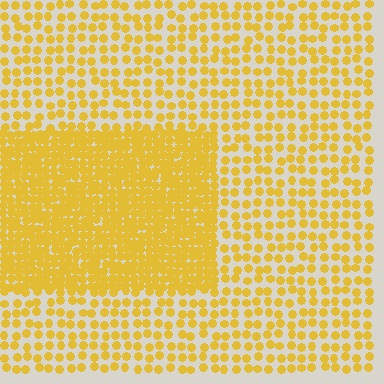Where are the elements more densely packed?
The elements are more densely packed inside the rectangle boundary.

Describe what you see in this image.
The image contains small yellow elements arranged at two different densities. A rectangle-shaped region is visible where the elements are more densely packed than the surrounding area.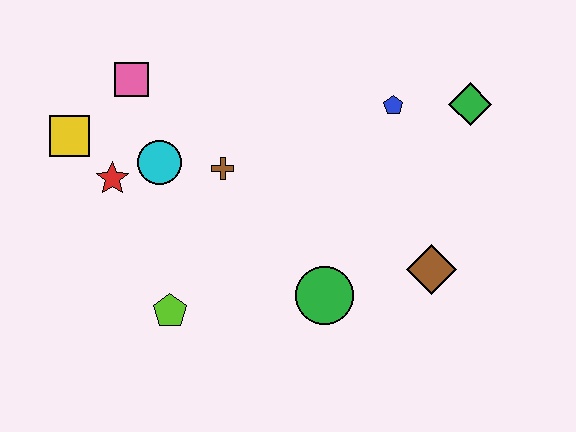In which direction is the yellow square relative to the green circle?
The yellow square is to the left of the green circle.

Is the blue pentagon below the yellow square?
No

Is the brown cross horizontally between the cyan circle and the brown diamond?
Yes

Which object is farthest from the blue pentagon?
The yellow square is farthest from the blue pentagon.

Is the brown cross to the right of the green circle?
No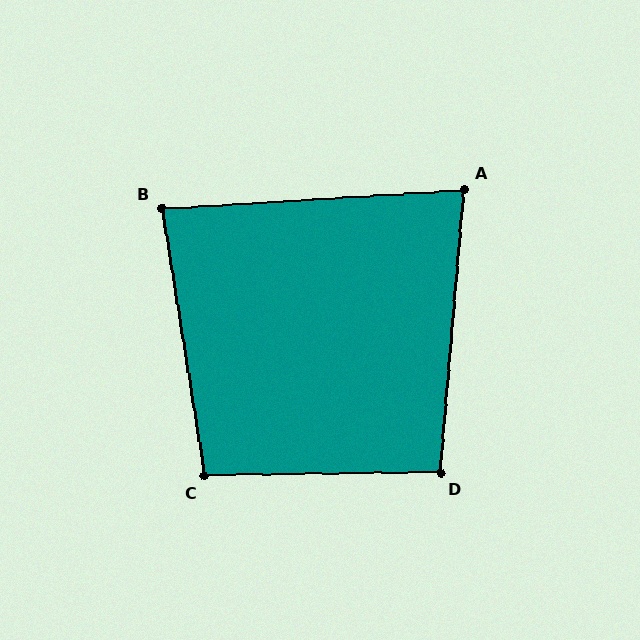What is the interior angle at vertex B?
Approximately 84 degrees (acute).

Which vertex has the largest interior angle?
C, at approximately 98 degrees.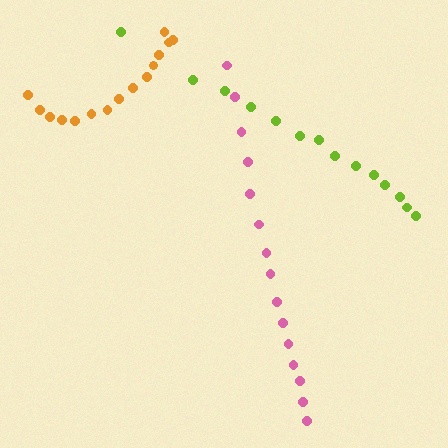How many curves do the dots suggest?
There are 3 distinct paths.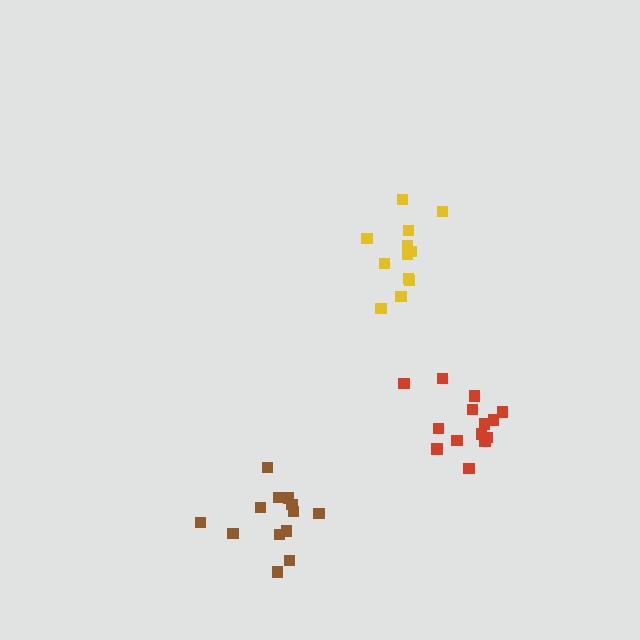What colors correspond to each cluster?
The clusters are colored: brown, red, yellow.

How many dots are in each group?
Group 1: 13 dots, Group 2: 14 dots, Group 3: 12 dots (39 total).